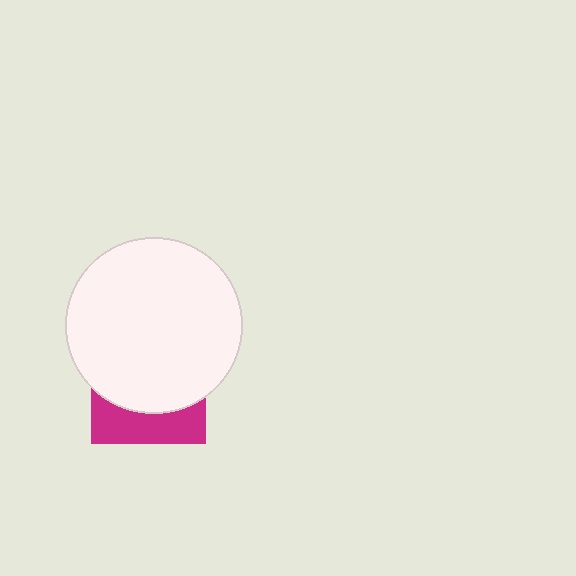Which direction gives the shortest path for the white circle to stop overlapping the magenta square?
Moving up gives the shortest separation.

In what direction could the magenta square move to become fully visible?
The magenta square could move down. That would shift it out from behind the white circle entirely.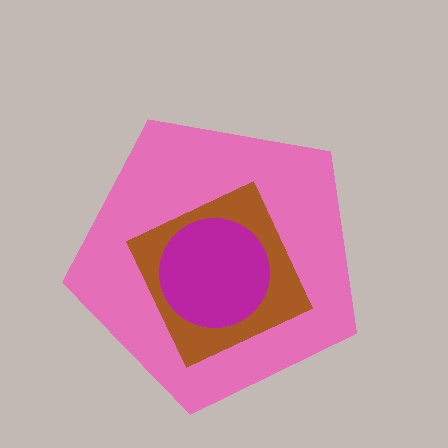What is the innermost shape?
The magenta circle.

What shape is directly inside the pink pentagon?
The brown square.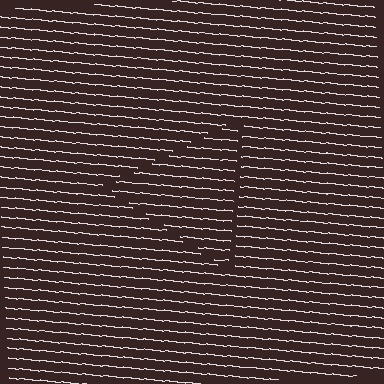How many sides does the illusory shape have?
3 sides — the line-ends trace a triangle.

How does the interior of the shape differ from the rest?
The interior of the shape contains the same grating, shifted by half a period — the contour is defined by the phase discontinuity where line-ends from the inner and outer gratings abut.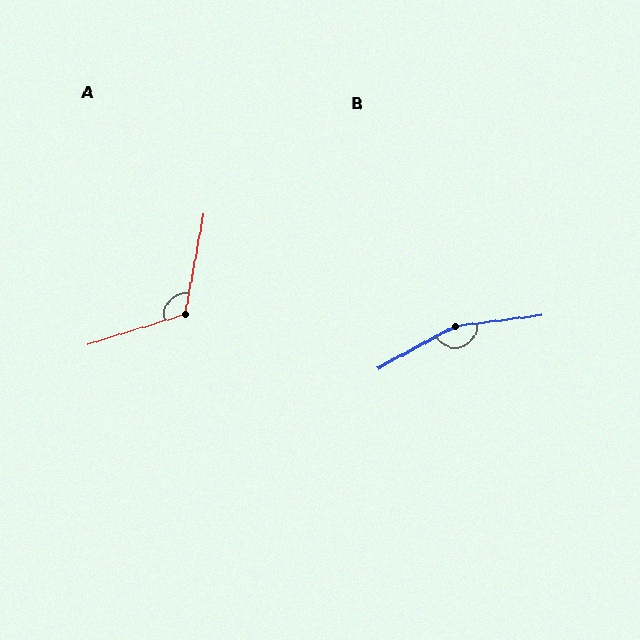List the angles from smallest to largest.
A (117°), B (158°).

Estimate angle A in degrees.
Approximately 117 degrees.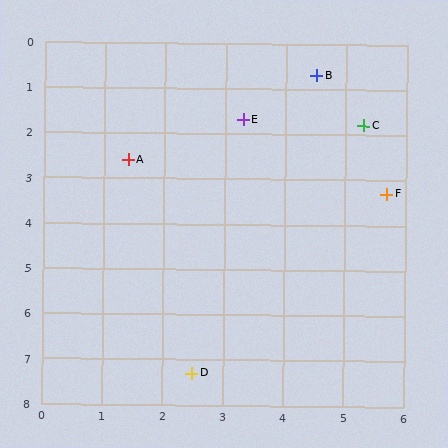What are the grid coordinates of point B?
Point B is at approximately (4.5, 0.7).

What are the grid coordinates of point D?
Point D is at approximately (2.5, 7.3).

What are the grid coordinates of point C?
Point C is at approximately (5.3, 1.8).